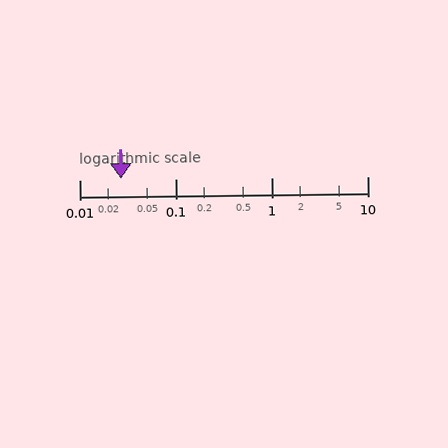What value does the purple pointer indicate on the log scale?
The pointer indicates approximately 0.027.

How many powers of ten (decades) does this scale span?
The scale spans 3 decades, from 0.01 to 10.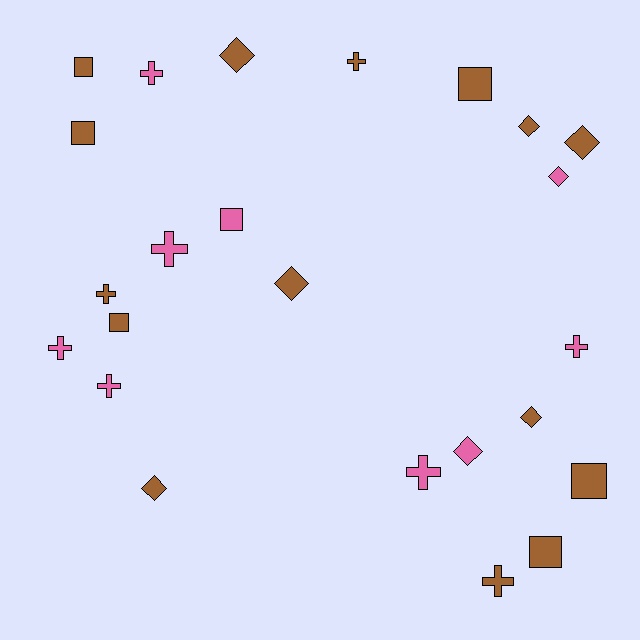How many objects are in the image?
There are 24 objects.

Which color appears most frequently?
Brown, with 15 objects.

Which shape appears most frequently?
Cross, with 9 objects.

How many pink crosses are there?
There are 6 pink crosses.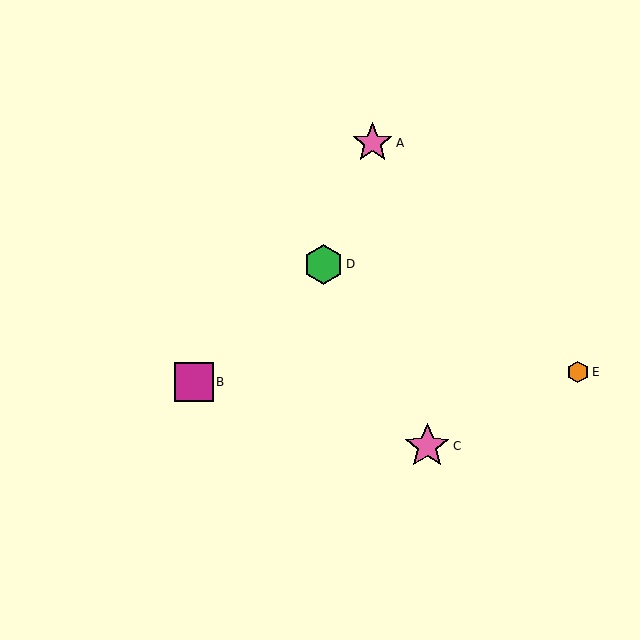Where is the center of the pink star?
The center of the pink star is at (427, 446).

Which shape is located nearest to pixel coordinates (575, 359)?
The orange hexagon (labeled E) at (578, 372) is nearest to that location.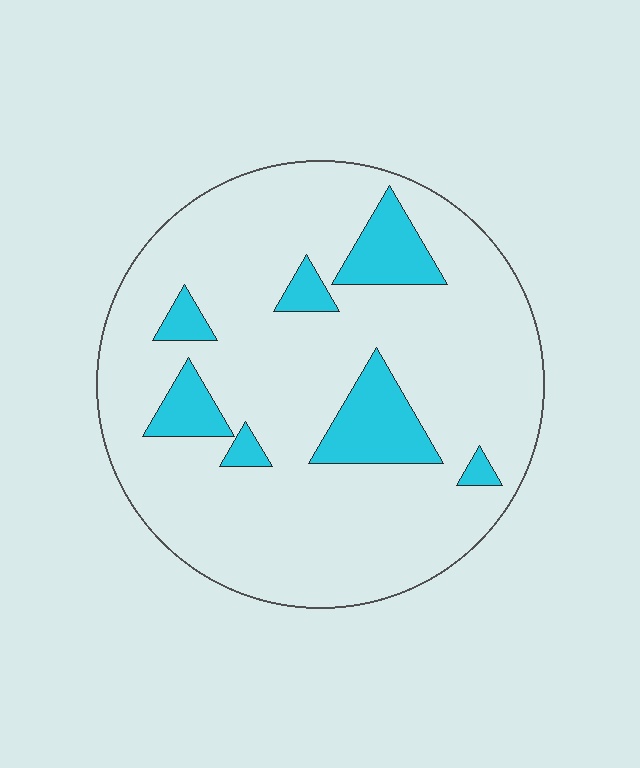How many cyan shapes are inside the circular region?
7.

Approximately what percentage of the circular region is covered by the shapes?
Approximately 15%.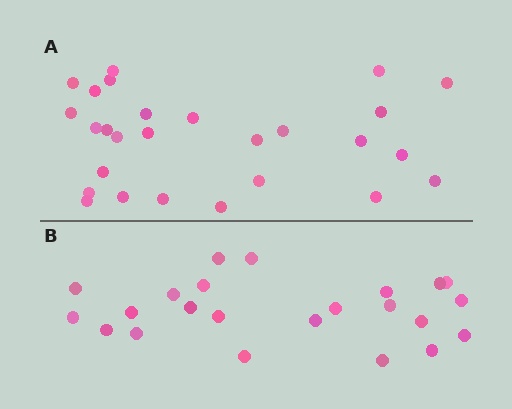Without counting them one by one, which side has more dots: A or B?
Region A (the top region) has more dots.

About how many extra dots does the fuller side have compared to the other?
Region A has about 4 more dots than region B.